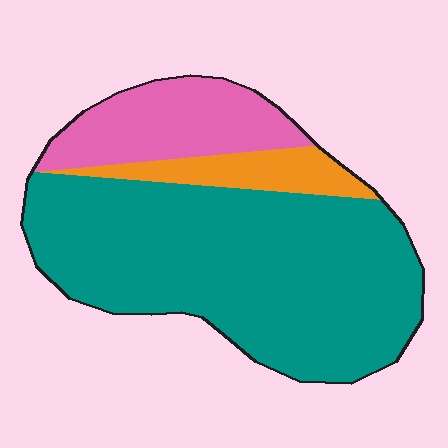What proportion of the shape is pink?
Pink takes up about one fifth (1/5) of the shape.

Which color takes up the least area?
Orange, at roughly 10%.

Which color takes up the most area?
Teal, at roughly 70%.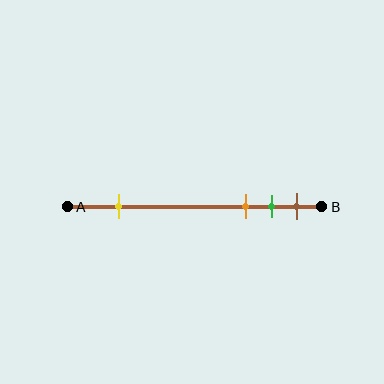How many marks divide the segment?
There are 4 marks dividing the segment.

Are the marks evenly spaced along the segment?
No, the marks are not evenly spaced.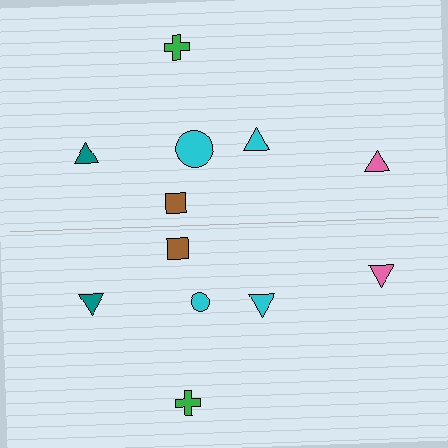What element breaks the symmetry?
The cyan circle on the bottom side has a different size than its mirror counterpart.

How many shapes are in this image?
There are 12 shapes in this image.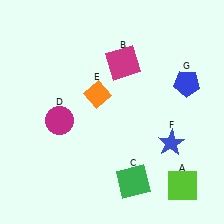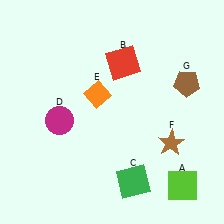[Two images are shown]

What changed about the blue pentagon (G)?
In Image 1, G is blue. In Image 2, it changed to brown.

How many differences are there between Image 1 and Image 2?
There are 3 differences between the two images.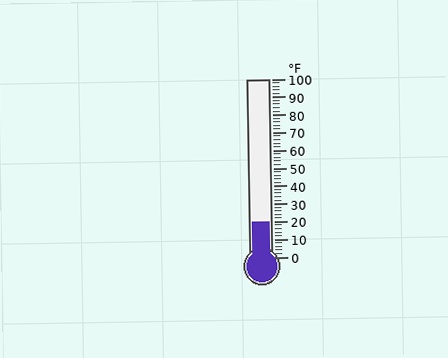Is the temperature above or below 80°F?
The temperature is below 80°F.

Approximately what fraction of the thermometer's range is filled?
The thermometer is filled to approximately 20% of its range.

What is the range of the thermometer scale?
The thermometer scale ranges from 0°F to 100°F.